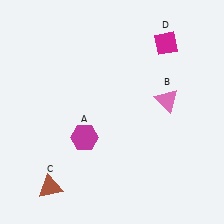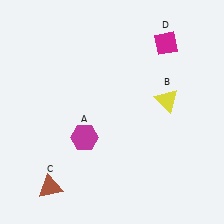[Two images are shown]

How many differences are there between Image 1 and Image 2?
There is 1 difference between the two images.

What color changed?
The triangle (B) changed from pink in Image 1 to yellow in Image 2.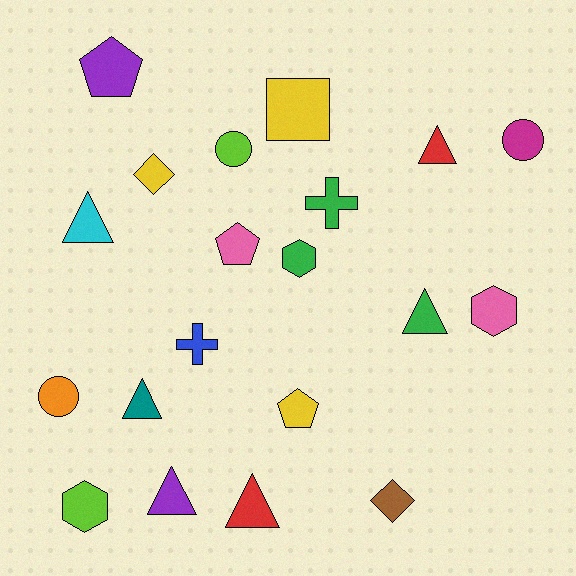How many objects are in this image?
There are 20 objects.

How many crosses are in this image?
There are 2 crosses.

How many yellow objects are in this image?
There are 3 yellow objects.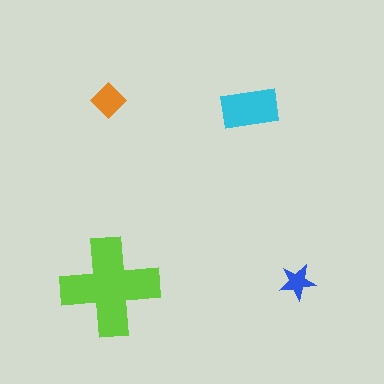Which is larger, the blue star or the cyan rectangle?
The cyan rectangle.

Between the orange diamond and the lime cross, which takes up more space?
The lime cross.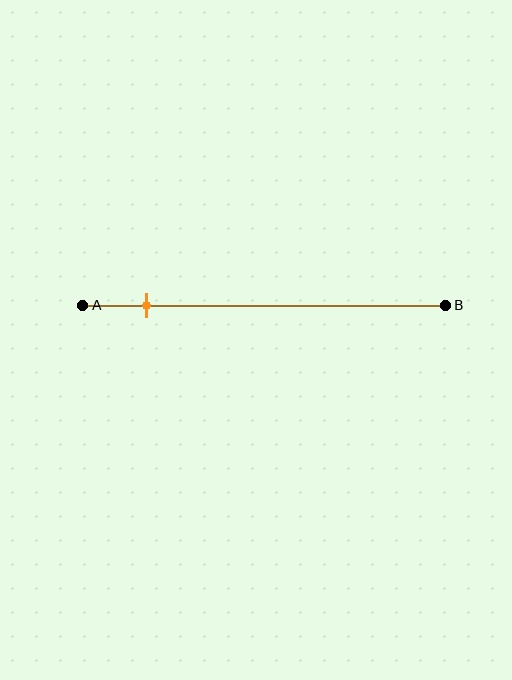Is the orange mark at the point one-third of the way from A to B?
No, the mark is at about 20% from A, not at the 33% one-third point.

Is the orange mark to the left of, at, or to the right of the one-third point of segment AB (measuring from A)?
The orange mark is to the left of the one-third point of segment AB.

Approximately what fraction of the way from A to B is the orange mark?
The orange mark is approximately 20% of the way from A to B.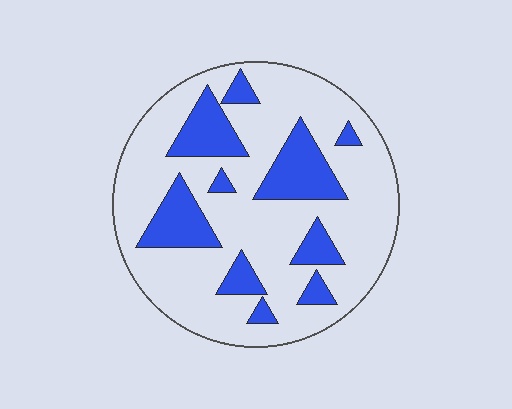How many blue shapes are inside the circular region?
10.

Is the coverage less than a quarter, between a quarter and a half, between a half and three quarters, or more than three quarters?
Less than a quarter.